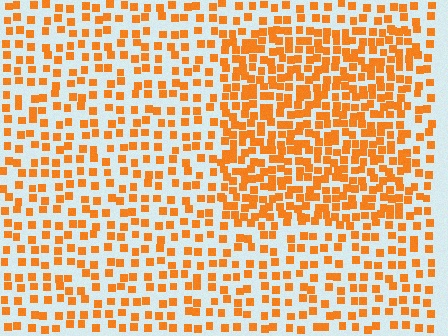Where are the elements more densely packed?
The elements are more densely packed inside the rectangle boundary.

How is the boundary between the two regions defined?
The boundary is defined by a change in element density (approximately 1.9x ratio). All elements are the same color, size, and shape.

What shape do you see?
I see a rectangle.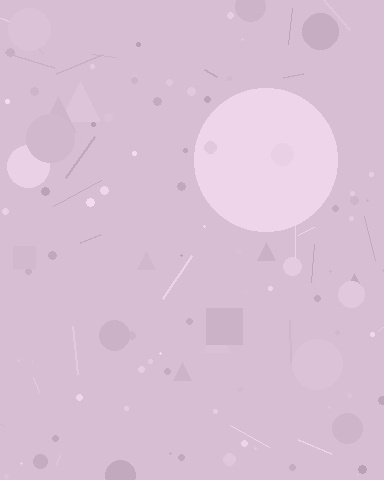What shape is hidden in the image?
A circle is hidden in the image.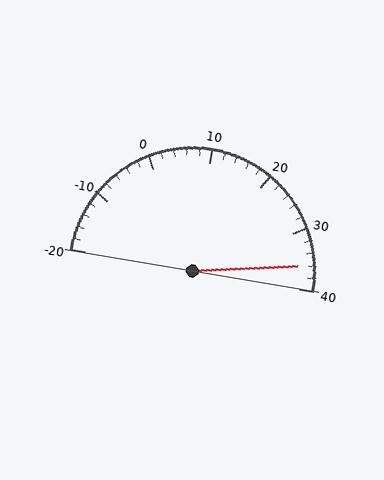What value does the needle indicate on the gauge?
The needle indicates approximately 36.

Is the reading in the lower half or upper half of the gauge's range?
The reading is in the upper half of the range (-20 to 40).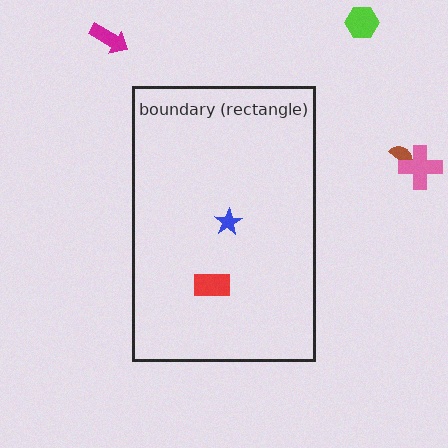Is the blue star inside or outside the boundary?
Inside.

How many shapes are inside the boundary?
2 inside, 4 outside.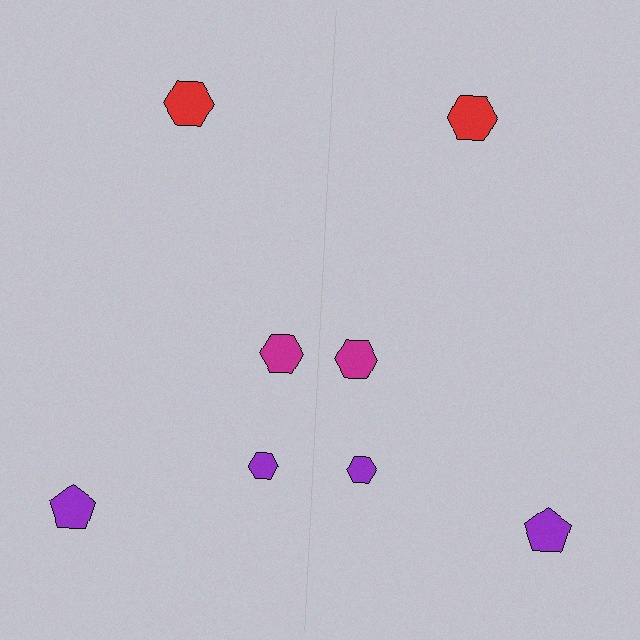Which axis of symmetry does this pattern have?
The pattern has a vertical axis of symmetry running through the center of the image.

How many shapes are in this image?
There are 8 shapes in this image.